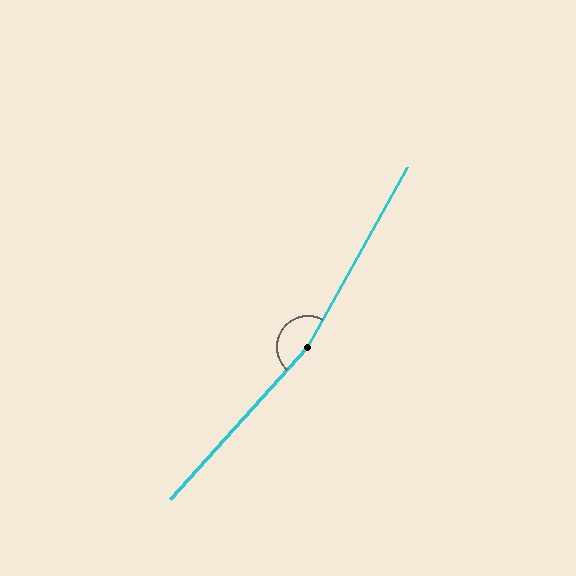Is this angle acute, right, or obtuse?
It is obtuse.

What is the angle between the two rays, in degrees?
Approximately 167 degrees.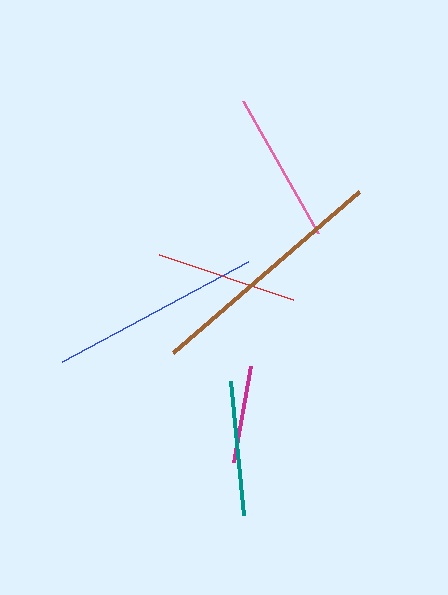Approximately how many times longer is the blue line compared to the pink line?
The blue line is approximately 1.4 times the length of the pink line.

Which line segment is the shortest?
The magenta line is the shortest at approximately 97 pixels.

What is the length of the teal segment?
The teal segment is approximately 134 pixels long.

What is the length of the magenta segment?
The magenta segment is approximately 97 pixels long.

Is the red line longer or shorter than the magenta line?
The red line is longer than the magenta line.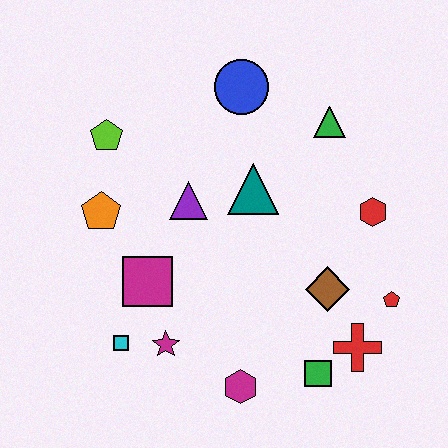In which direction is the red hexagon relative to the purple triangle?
The red hexagon is to the right of the purple triangle.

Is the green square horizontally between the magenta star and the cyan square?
No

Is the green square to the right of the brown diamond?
No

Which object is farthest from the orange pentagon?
The red pentagon is farthest from the orange pentagon.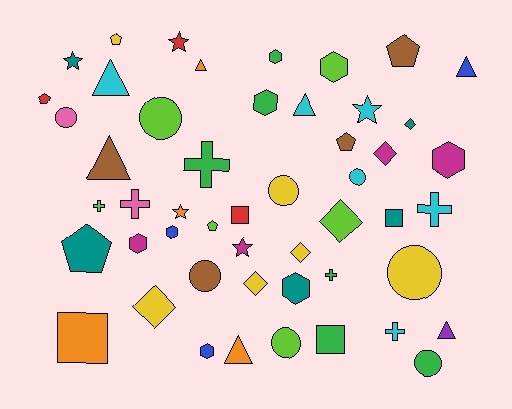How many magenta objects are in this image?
There are 4 magenta objects.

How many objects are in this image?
There are 50 objects.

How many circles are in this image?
There are 8 circles.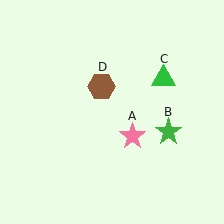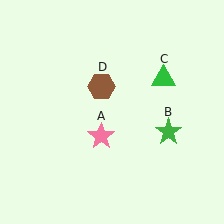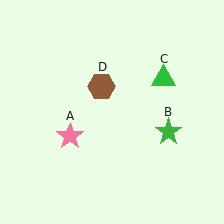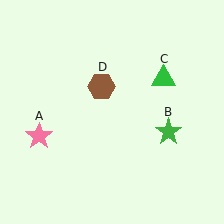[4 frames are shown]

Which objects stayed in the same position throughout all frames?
Green star (object B) and green triangle (object C) and brown hexagon (object D) remained stationary.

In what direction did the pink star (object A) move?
The pink star (object A) moved left.